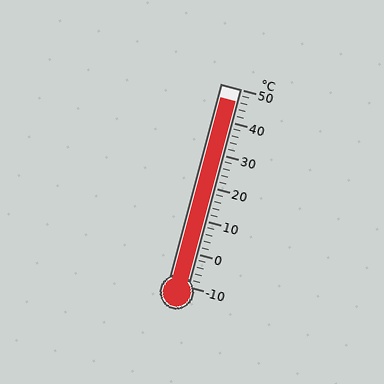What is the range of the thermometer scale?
The thermometer scale ranges from -10°C to 50°C.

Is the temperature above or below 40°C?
The temperature is above 40°C.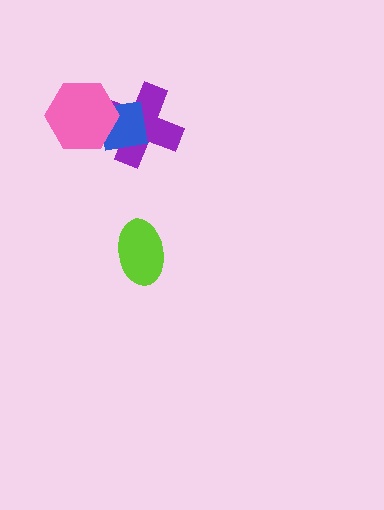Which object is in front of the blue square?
The pink hexagon is in front of the blue square.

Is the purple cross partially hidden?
Yes, it is partially covered by another shape.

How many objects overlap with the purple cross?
2 objects overlap with the purple cross.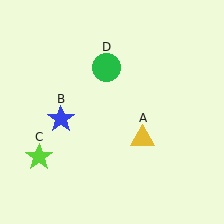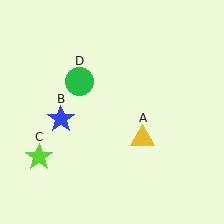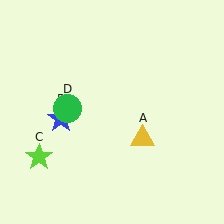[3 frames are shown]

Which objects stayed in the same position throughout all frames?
Yellow triangle (object A) and blue star (object B) and lime star (object C) remained stationary.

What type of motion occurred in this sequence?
The green circle (object D) rotated counterclockwise around the center of the scene.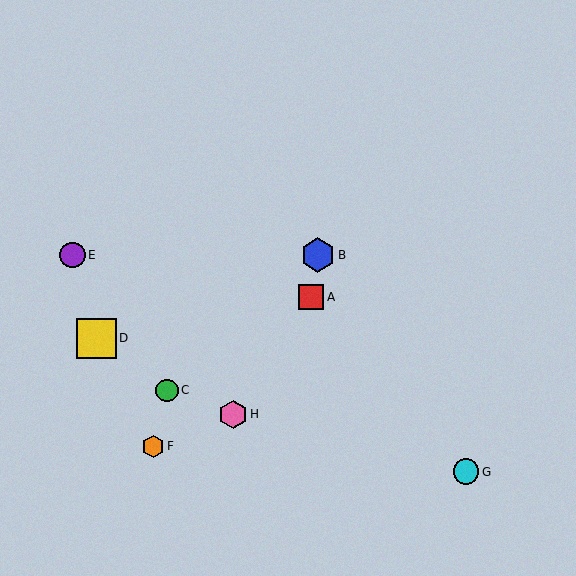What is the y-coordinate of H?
Object H is at y≈414.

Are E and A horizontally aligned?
No, E is at y≈255 and A is at y≈297.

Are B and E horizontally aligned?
Yes, both are at y≈255.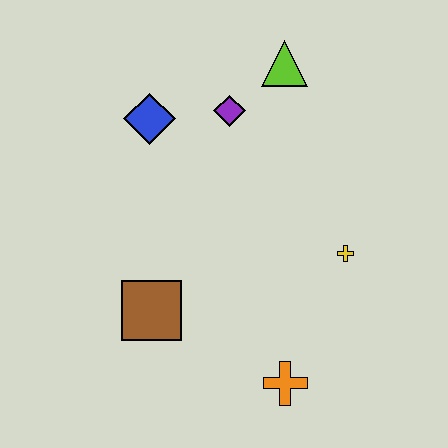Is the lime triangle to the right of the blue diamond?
Yes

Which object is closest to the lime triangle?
The purple diamond is closest to the lime triangle.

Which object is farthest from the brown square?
The lime triangle is farthest from the brown square.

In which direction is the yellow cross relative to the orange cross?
The yellow cross is above the orange cross.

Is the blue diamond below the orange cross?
No